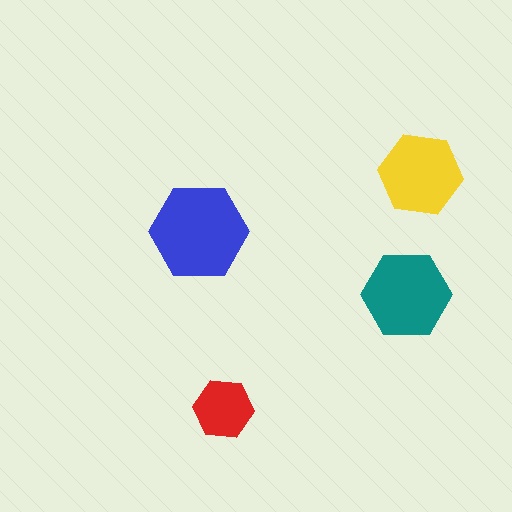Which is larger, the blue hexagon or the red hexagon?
The blue one.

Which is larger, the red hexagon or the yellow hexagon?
The yellow one.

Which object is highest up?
The yellow hexagon is topmost.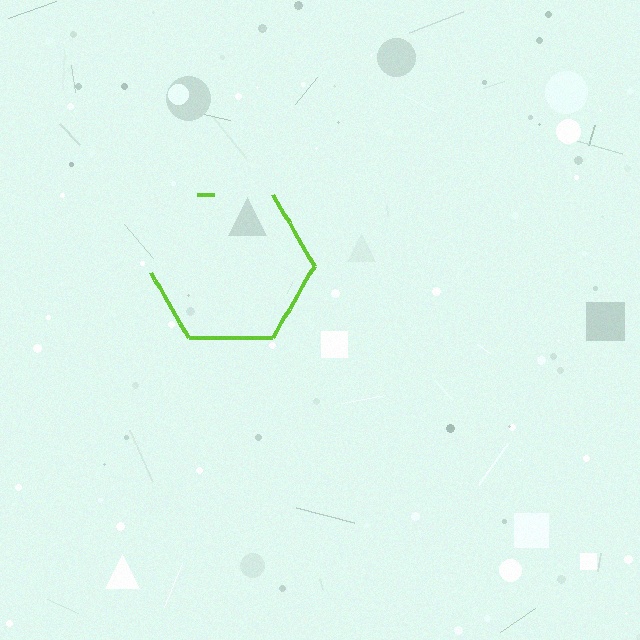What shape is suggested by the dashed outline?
The dashed outline suggests a hexagon.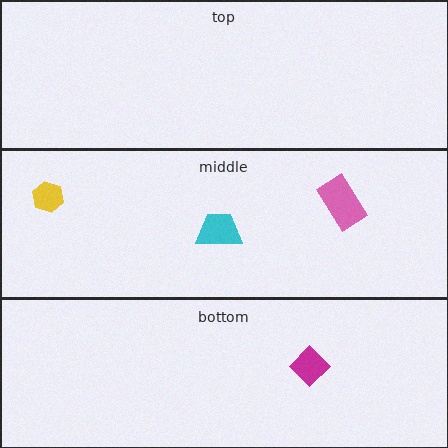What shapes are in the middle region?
The yellow hexagon, the pink rectangle, the cyan trapezoid.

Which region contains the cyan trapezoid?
The middle region.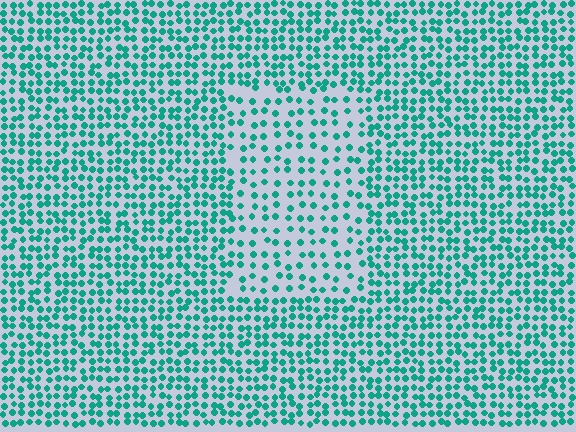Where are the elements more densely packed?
The elements are more densely packed outside the rectangle boundary.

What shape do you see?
I see a rectangle.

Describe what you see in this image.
The image contains small teal elements arranged at two different densities. A rectangle-shaped region is visible where the elements are less densely packed than the surrounding area.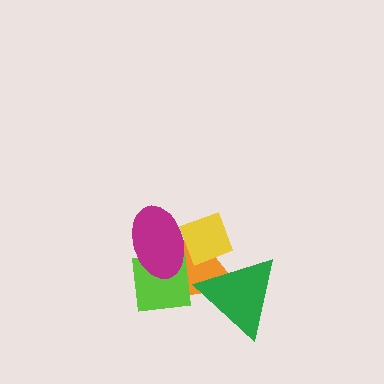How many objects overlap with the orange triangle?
4 objects overlap with the orange triangle.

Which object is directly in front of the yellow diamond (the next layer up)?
The green triangle is directly in front of the yellow diamond.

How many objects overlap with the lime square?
2 objects overlap with the lime square.